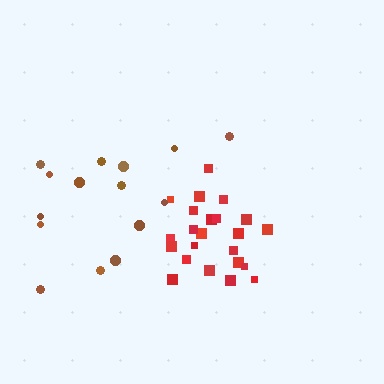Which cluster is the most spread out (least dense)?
Brown.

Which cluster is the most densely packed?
Red.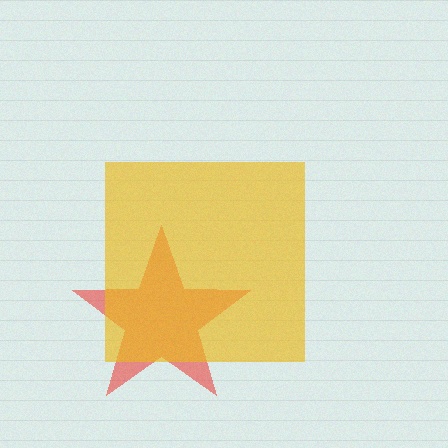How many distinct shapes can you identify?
There are 2 distinct shapes: a red star, a yellow square.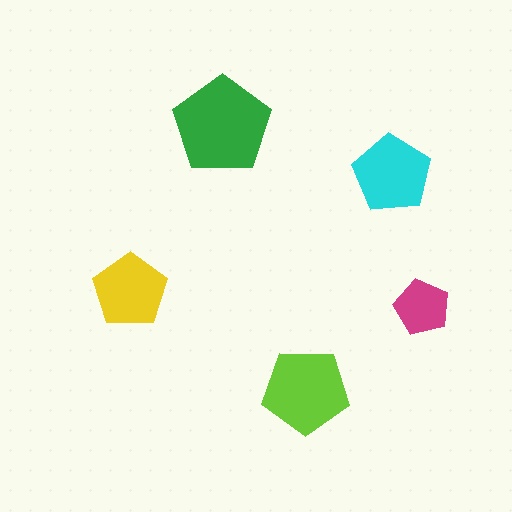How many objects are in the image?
There are 5 objects in the image.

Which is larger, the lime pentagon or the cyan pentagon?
The lime one.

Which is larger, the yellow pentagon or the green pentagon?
The green one.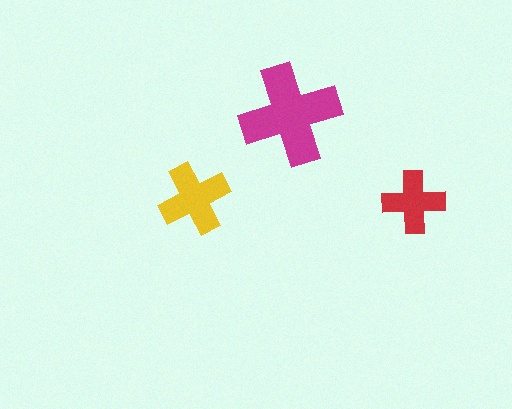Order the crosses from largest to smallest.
the magenta one, the yellow one, the red one.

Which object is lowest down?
The red cross is bottommost.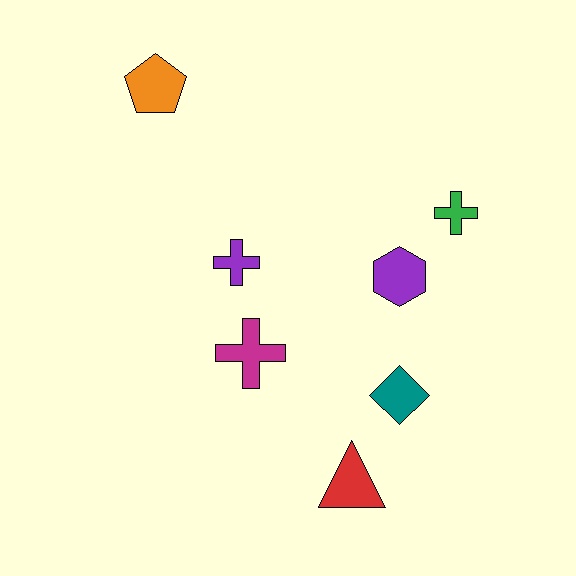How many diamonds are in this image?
There is 1 diamond.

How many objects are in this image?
There are 7 objects.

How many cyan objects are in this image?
There are no cyan objects.